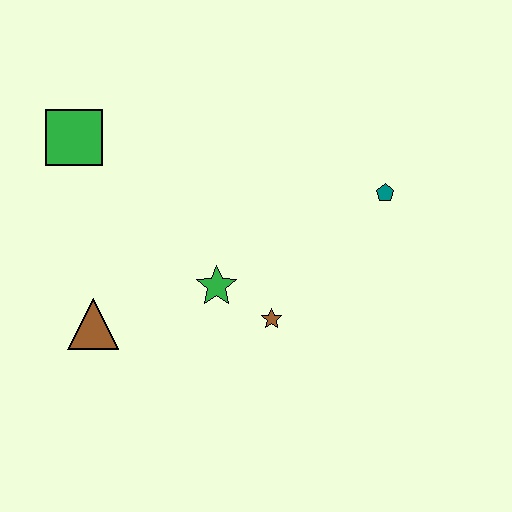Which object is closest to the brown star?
The green star is closest to the brown star.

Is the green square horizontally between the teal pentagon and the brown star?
No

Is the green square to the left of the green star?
Yes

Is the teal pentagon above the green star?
Yes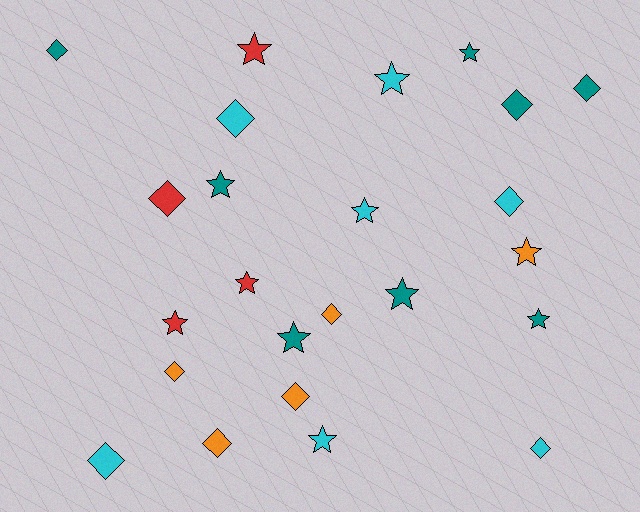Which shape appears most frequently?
Diamond, with 12 objects.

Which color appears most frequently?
Teal, with 8 objects.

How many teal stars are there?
There are 5 teal stars.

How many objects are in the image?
There are 24 objects.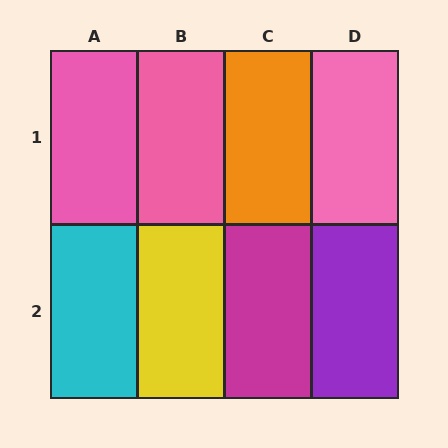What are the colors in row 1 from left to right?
Pink, pink, orange, pink.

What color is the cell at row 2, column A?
Cyan.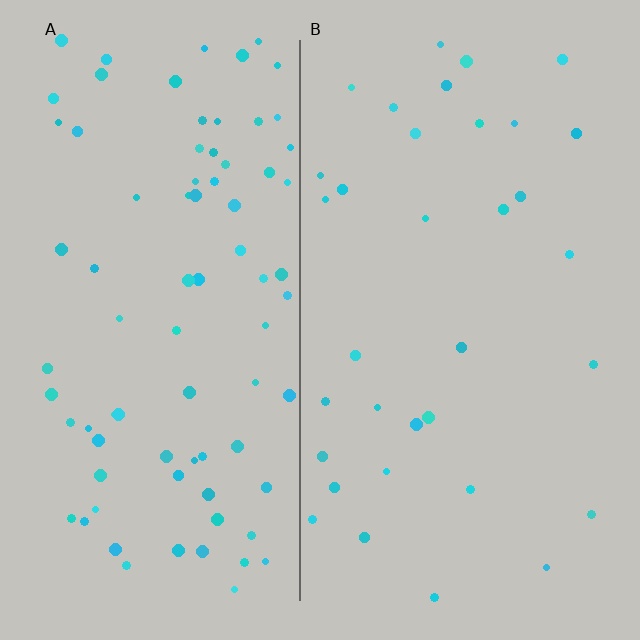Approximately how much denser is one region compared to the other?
Approximately 2.4× — region A over region B.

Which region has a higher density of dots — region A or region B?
A (the left).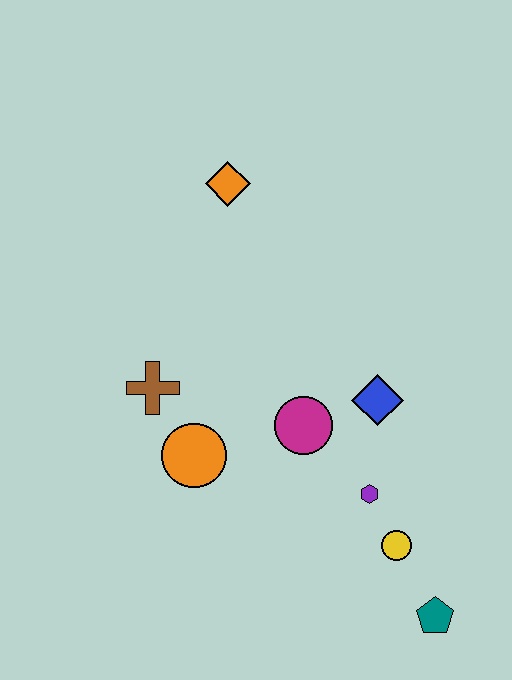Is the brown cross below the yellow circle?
No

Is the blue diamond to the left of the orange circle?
No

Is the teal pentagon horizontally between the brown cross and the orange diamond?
No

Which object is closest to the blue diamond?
The magenta circle is closest to the blue diamond.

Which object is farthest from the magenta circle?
The orange diamond is farthest from the magenta circle.